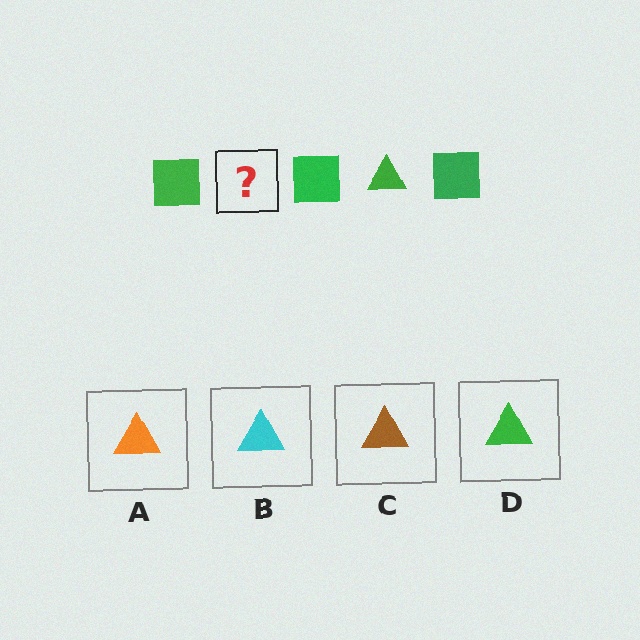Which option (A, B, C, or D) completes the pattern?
D.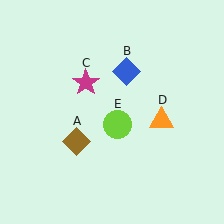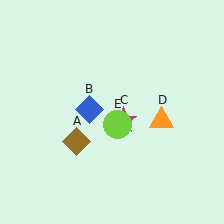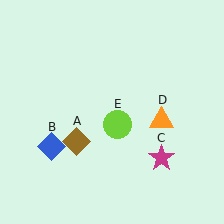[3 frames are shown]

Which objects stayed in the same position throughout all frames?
Brown diamond (object A) and orange triangle (object D) and lime circle (object E) remained stationary.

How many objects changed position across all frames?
2 objects changed position: blue diamond (object B), magenta star (object C).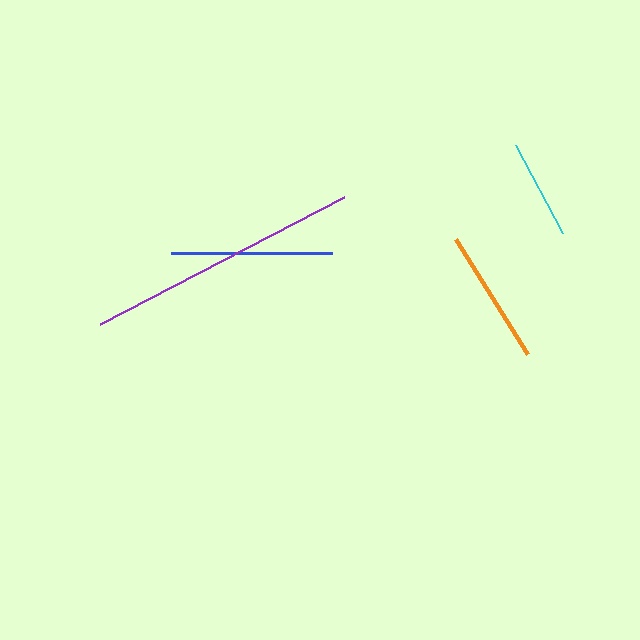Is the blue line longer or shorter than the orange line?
The blue line is longer than the orange line.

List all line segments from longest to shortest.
From longest to shortest: purple, blue, orange, cyan.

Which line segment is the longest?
The purple line is the longest at approximately 275 pixels.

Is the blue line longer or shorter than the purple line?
The purple line is longer than the blue line.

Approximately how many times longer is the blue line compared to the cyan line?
The blue line is approximately 1.6 times the length of the cyan line.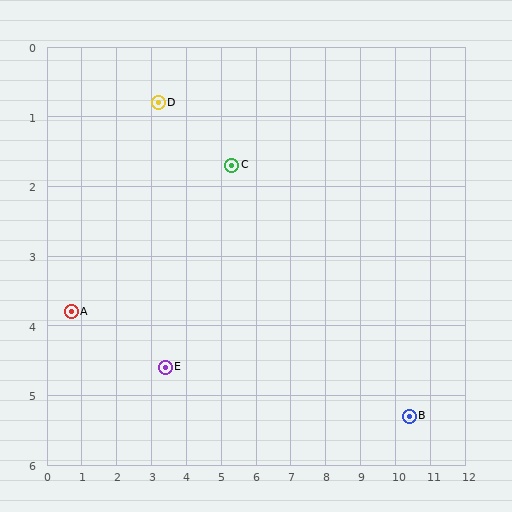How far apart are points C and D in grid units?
Points C and D are about 2.3 grid units apart.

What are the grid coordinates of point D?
Point D is at approximately (3.2, 0.8).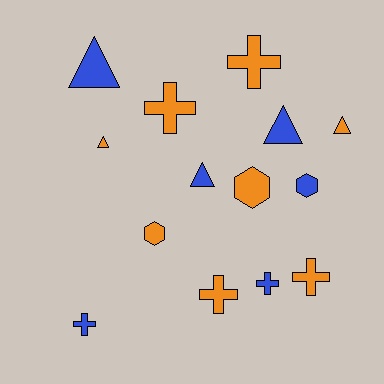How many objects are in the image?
There are 14 objects.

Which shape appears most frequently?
Cross, with 6 objects.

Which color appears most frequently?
Orange, with 8 objects.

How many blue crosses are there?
There are 2 blue crosses.